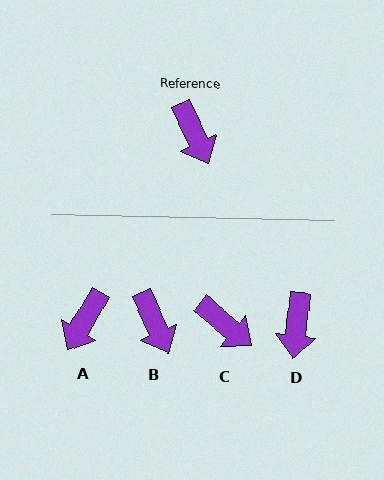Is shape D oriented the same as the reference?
No, it is off by about 30 degrees.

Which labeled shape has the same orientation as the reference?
B.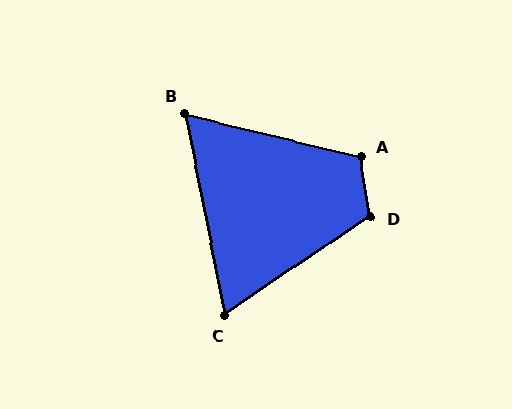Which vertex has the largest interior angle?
D, at approximately 115 degrees.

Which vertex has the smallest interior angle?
B, at approximately 65 degrees.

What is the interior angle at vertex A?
Approximately 113 degrees (obtuse).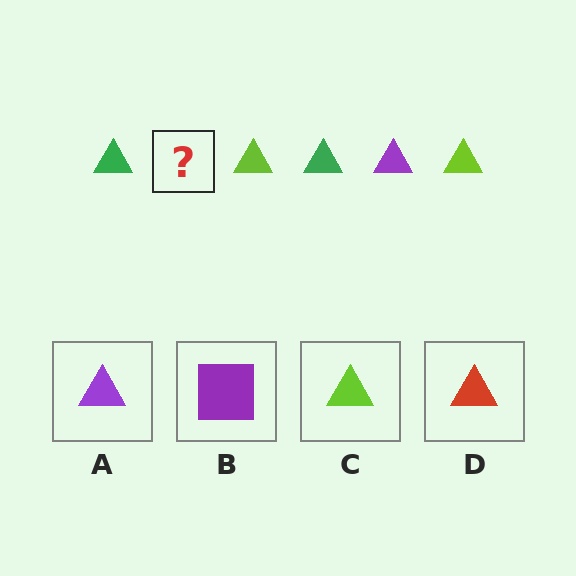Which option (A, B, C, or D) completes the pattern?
A.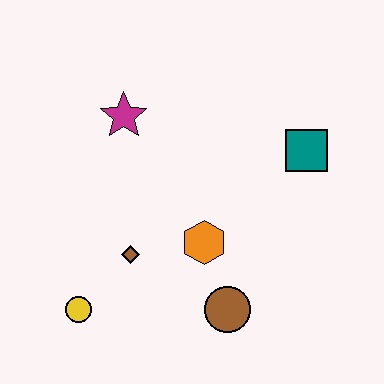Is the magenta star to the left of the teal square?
Yes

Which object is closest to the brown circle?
The orange hexagon is closest to the brown circle.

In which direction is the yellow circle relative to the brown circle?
The yellow circle is to the left of the brown circle.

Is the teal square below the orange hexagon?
No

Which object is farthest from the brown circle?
The magenta star is farthest from the brown circle.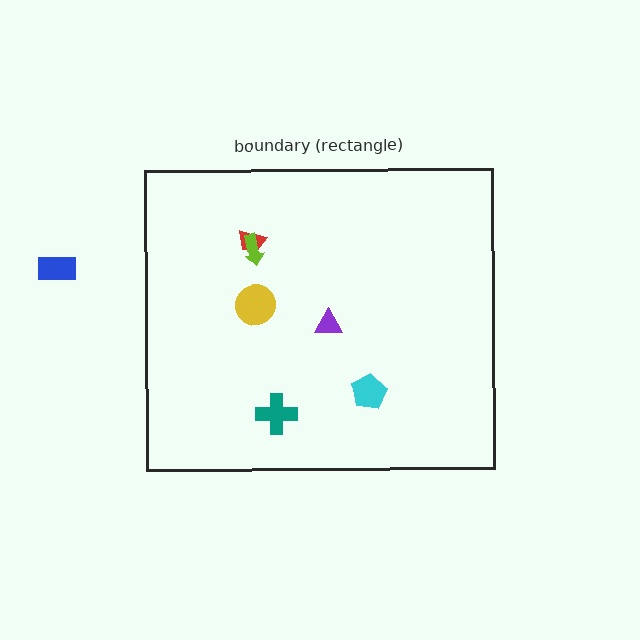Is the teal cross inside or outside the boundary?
Inside.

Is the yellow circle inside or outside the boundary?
Inside.